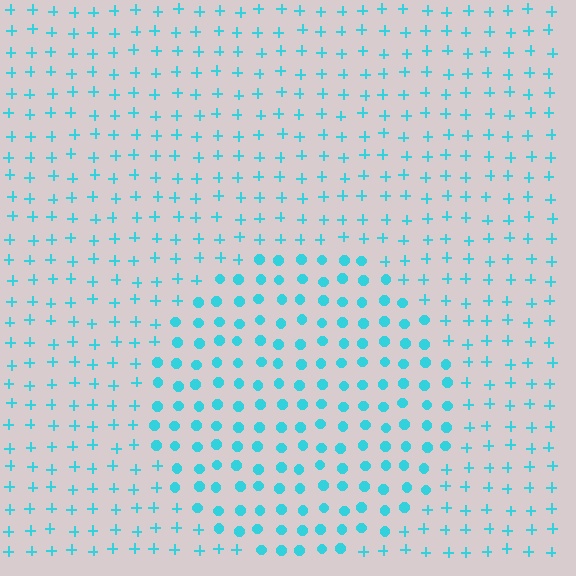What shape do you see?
I see a circle.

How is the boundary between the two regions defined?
The boundary is defined by a change in element shape: circles inside vs. plus signs outside. All elements share the same color and spacing.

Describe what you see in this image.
The image is filled with small cyan elements arranged in a uniform grid. A circle-shaped region contains circles, while the surrounding area contains plus signs. The boundary is defined purely by the change in element shape.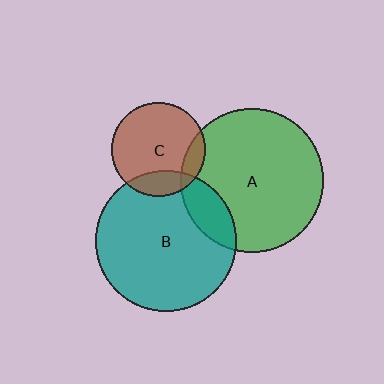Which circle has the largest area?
Circle A (green).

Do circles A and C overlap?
Yes.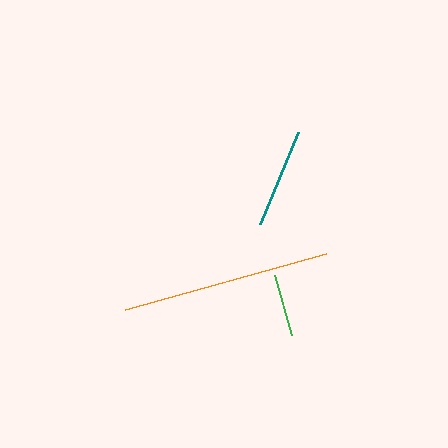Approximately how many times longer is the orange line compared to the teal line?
The orange line is approximately 2.1 times the length of the teal line.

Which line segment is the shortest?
The green line is the shortest at approximately 62 pixels.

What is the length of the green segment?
The green segment is approximately 62 pixels long.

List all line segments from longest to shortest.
From longest to shortest: orange, teal, green.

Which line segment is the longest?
The orange line is the longest at approximately 209 pixels.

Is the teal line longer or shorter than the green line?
The teal line is longer than the green line.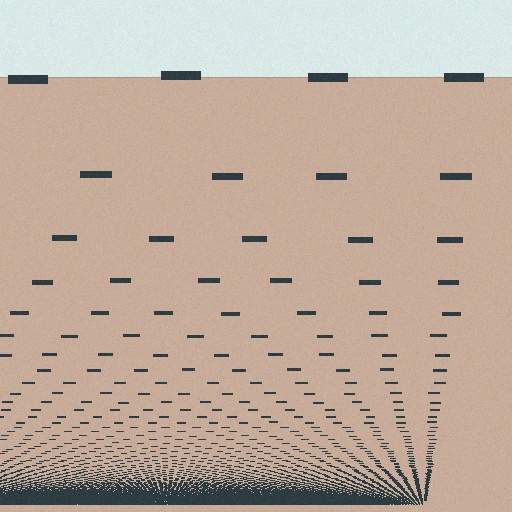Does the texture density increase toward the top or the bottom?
Density increases toward the bottom.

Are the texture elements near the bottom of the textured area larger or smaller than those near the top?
Smaller. The gradient is inverted — elements near the bottom are smaller and denser.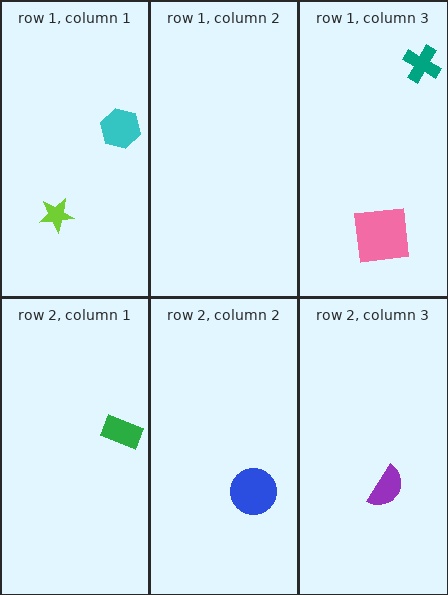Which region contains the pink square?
The row 1, column 3 region.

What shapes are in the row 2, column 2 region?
The blue circle.